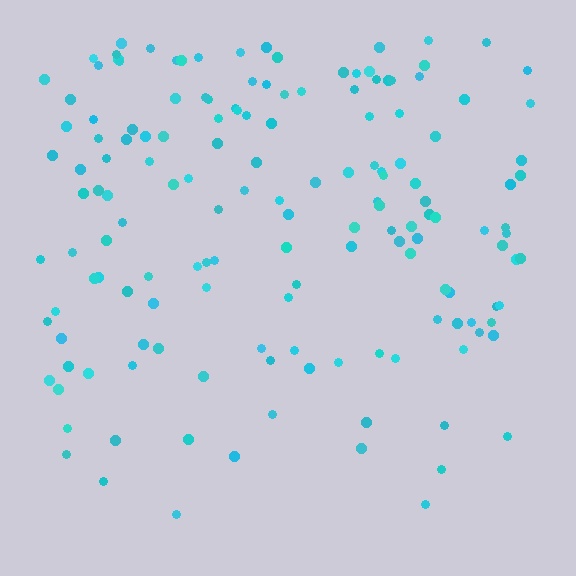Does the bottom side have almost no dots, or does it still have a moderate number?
Still a moderate number, just noticeably fewer than the top.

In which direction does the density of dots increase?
From bottom to top, with the top side densest.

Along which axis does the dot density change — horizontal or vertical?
Vertical.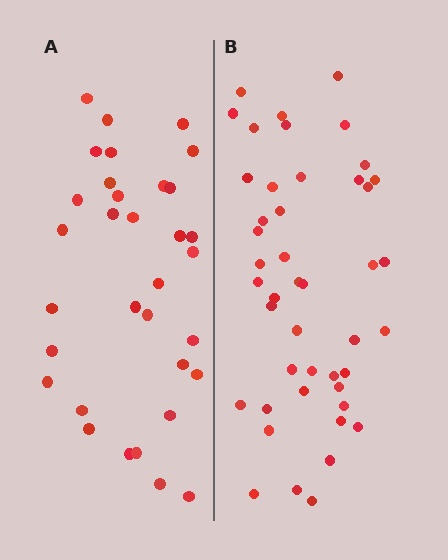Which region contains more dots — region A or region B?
Region B (the right region) has more dots.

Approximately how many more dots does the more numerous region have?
Region B has roughly 12 or so more dots than region A.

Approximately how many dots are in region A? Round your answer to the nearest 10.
About 30 dots. (The exact count is 33, which rounds to 30.)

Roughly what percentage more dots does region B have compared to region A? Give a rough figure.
About 35% more.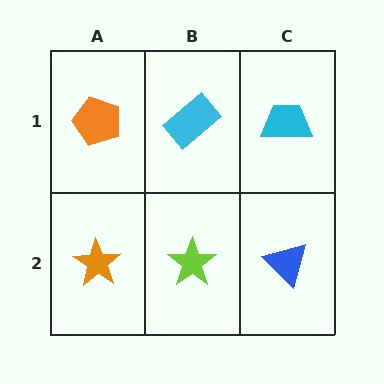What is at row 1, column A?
An orange pentagon.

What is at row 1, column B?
A cyan rectangle.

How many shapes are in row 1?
3 shapes.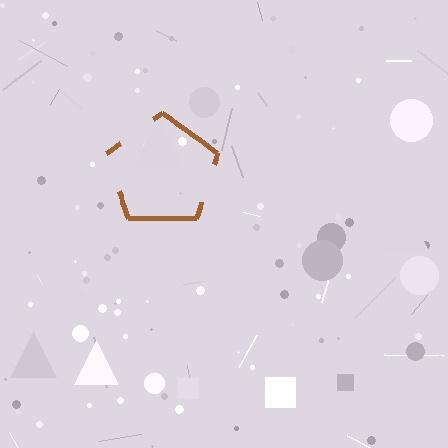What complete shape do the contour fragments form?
The contour fragments form a pentagon.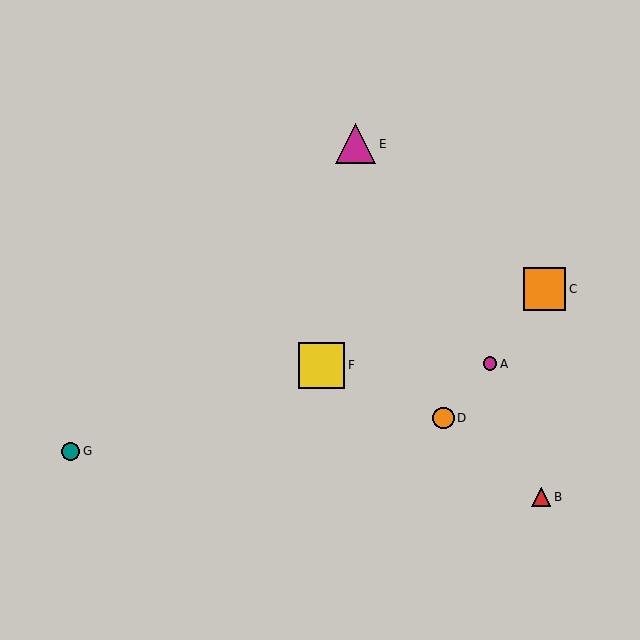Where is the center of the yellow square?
The center of the yellow square is at (322, 365).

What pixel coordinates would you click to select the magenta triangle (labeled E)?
Click at (356, 144) to select the magenta triangle E.